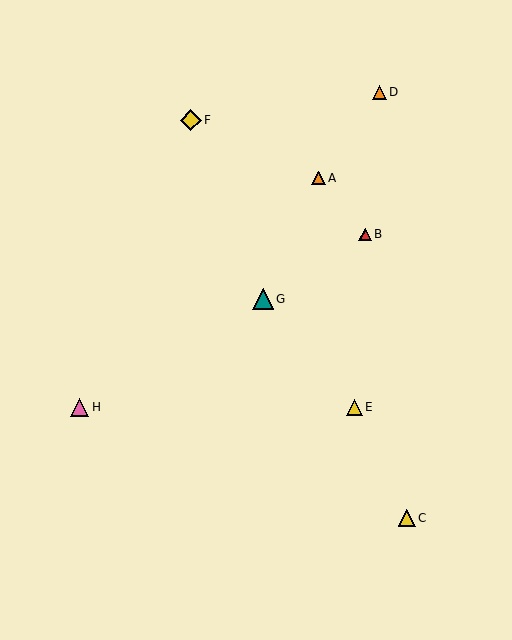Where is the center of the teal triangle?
The center of the teal triangle is at (263, 299).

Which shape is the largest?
The yellow diamond (labeled F) is the largest.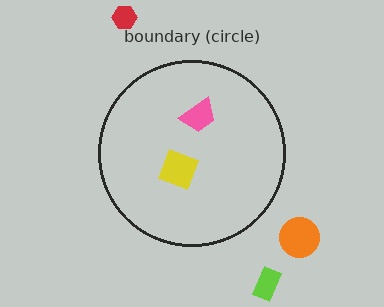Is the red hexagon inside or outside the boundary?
Outside.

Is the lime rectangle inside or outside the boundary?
Outside.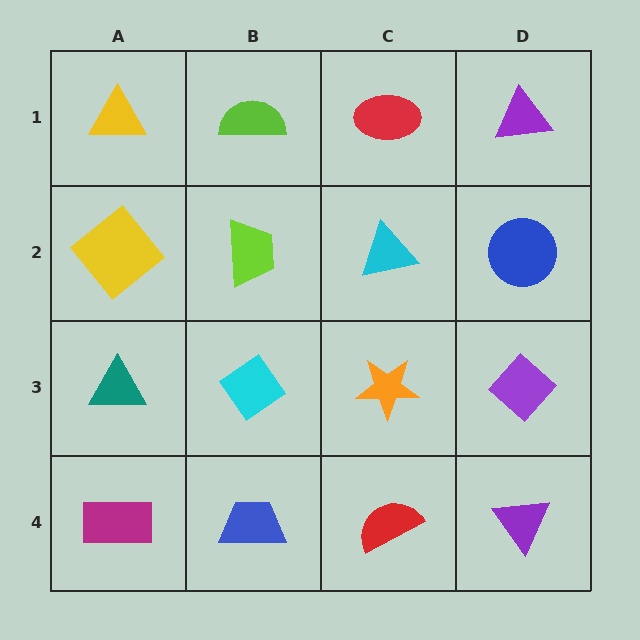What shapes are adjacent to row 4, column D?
A purple diamond (row 3, column D), a red semicircle (row 4, column C).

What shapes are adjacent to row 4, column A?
A teal triangle (row 3, column A), a blue trapezoid (row 4, column B).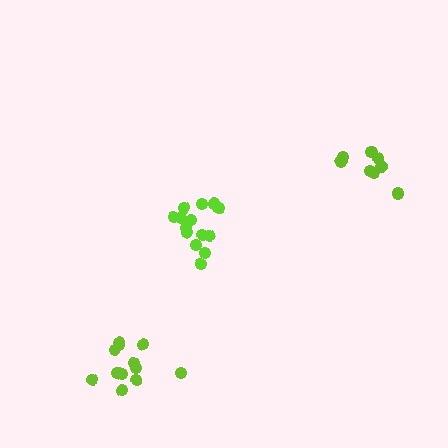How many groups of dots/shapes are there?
There are 3 groups.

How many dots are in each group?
Group 1: 14 dots, Group 2: 9 dots, Group 3: 12 dots (35 total).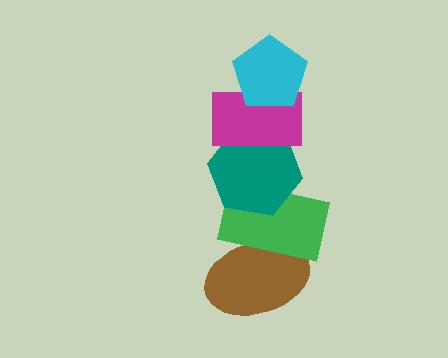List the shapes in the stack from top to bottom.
From top to bottom: the cyan pentagon, the magenta rectangle, the teal hexagon, the green rectangle, the brown ellipse.